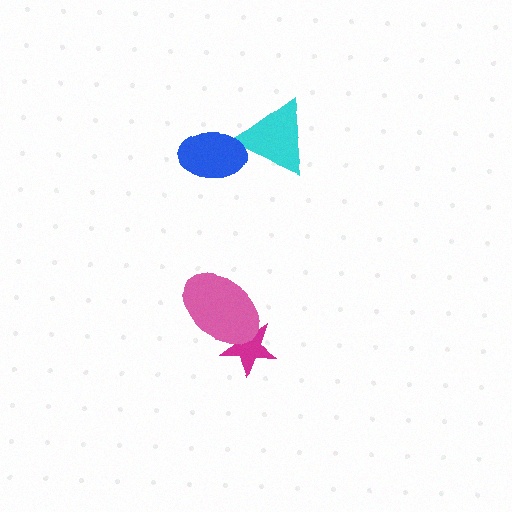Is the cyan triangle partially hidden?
Yes, it is partially covered by another shape.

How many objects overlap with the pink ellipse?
1 object overlaps with the pink ellipse.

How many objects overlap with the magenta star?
1 object overlaps with the magenta star.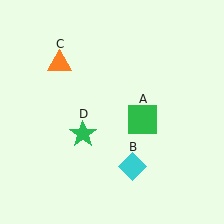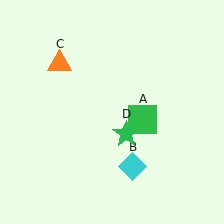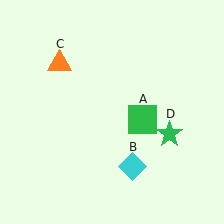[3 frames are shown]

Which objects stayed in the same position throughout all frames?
Green square (object A) and cyan diamond (object B) and orange triangle (object C) remained stationary.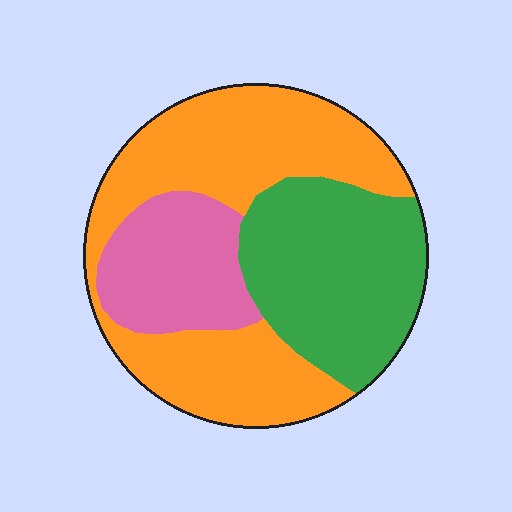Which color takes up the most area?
Orange, at roughly 50%.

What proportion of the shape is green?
Green takes up about one third (1/3) of the shape.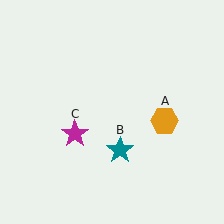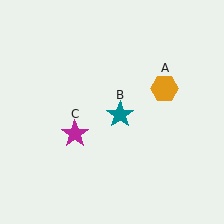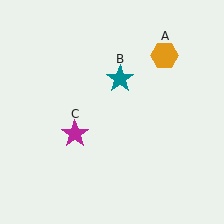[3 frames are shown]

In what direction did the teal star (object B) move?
The teal star (object B) moved up.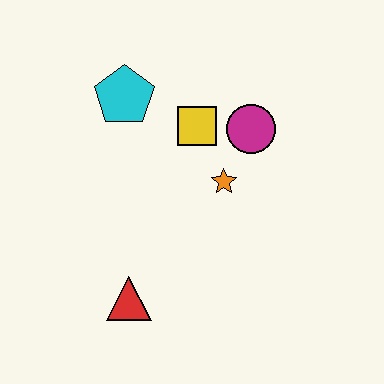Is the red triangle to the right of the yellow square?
No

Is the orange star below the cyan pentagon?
Yes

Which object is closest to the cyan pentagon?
The yellow square is closest to the cyan pentagon.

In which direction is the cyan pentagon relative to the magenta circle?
The cyan pentagon is to the left of the magenta circle.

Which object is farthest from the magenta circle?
The red triangle is farthest from the magenta circle.